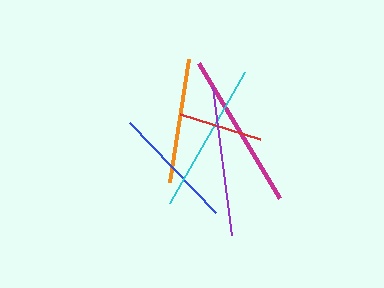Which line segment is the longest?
The magenta line is the longest at approximately 157 pixels.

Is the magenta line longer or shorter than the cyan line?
The magenta line is longer than the cyan line.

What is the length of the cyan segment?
The cyan segment is approximately 151 pixels long.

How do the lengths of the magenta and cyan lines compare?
The magenta and cyan lines are approximately the same length.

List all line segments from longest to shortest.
From longest to shortest: magenta, cyan, purple, orange, blue, red.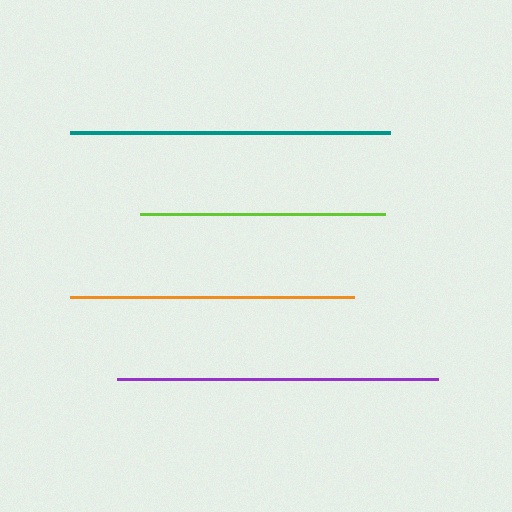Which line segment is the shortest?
The lime line is the shortest at approximately 245 pixels.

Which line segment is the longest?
The purple line is the longest at approximately 321 pixels.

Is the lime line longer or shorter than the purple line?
The purple line is longer than the lime line.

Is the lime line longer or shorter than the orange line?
The orange line is longer than the lime line.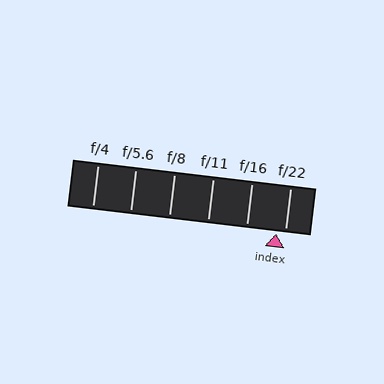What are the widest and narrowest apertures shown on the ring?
The widest aperture shown is f/4 and the narrowest is f/22.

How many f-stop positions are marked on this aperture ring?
There are 6 f-stop positions marked.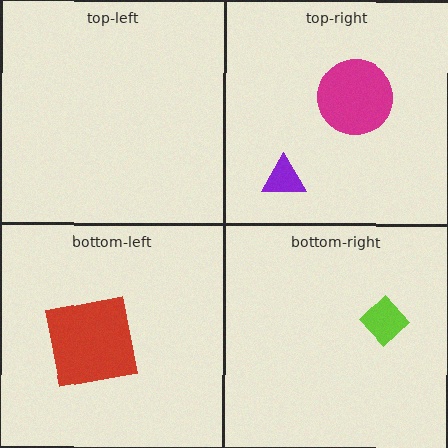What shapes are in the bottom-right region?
The lime diamond.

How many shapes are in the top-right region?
2.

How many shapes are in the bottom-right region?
1.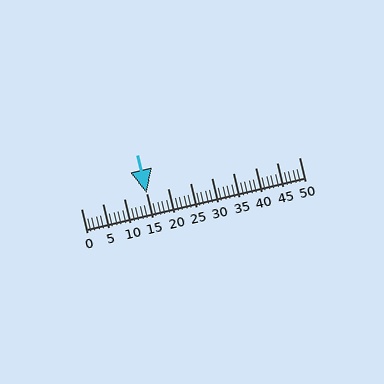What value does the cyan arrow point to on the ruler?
The cyan arrow points to approximately 15.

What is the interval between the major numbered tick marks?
The major tick marks are spaced 5 units apart.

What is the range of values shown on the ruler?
The ruler shows values from 0 to 50.